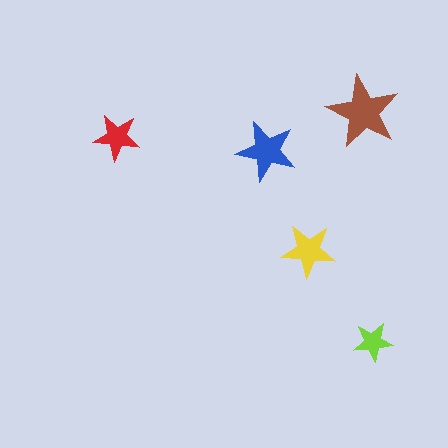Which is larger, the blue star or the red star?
The blue one.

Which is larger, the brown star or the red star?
The brown one.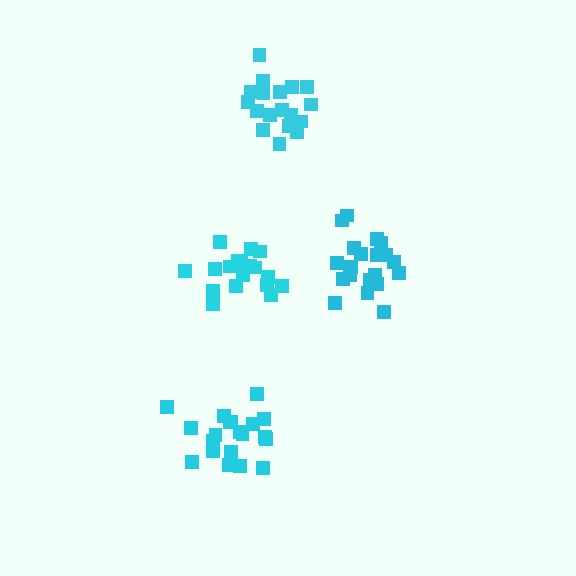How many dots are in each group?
Group 1: 21 dots, Group 2: 18 dots, Group 3: 20 dots, Group 4: 18 dots (77 total).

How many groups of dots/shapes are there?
There are 4 groups.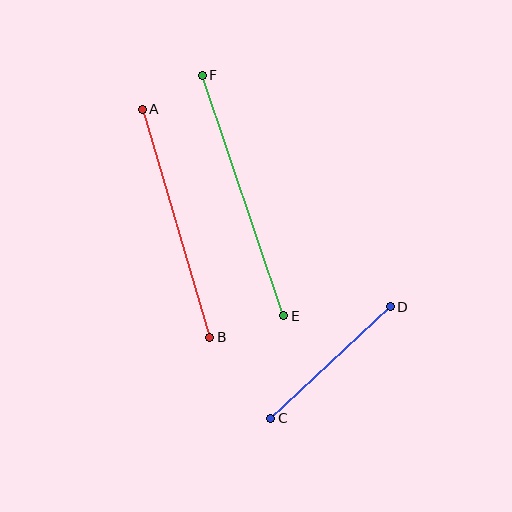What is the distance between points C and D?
The distance is approximately 163 pixels.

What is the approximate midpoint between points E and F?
The midpoint is at approximately (243, 196) pixels.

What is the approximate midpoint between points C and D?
The midpoint is at approximately (330, 362) pixels.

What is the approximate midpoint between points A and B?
The midpoint is at approximately (176, 223) pixels.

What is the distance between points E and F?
The distance is approximately 254 pixels.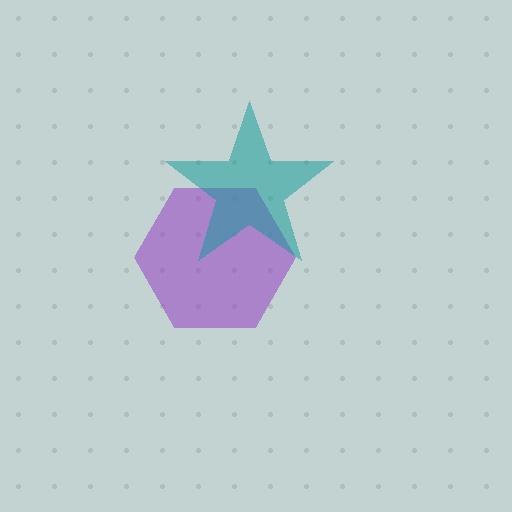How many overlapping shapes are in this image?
There are 2 overlapping shapes in the image.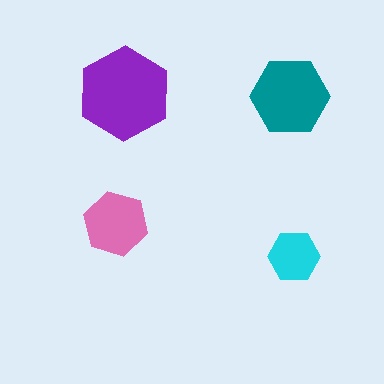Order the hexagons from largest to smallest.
the purple one, the teal one, the pink one, the cyan one.